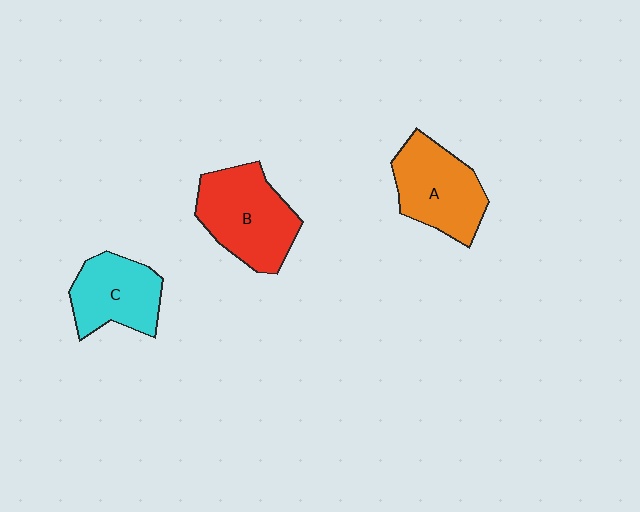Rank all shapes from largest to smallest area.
From largest to smallest: B (red), A (orange), C (cyan).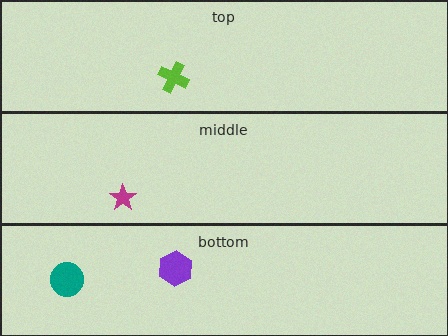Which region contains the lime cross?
The top region.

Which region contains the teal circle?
The bottom region.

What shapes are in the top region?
The lime cross.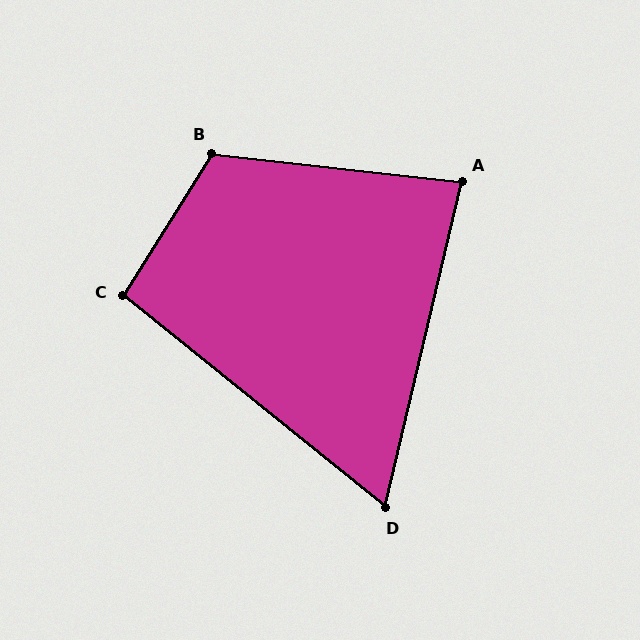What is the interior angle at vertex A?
Approximately 83 degrees (acute).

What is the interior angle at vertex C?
Approximately 97 degrees (obtuse).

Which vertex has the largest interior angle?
B, at approximately 116 degrees.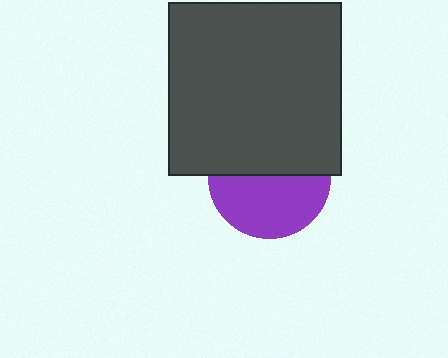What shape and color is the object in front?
The object in front is a dark gray square.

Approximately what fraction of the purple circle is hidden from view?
Roughly 48% of the purple circle is hidden behind the dark gray square.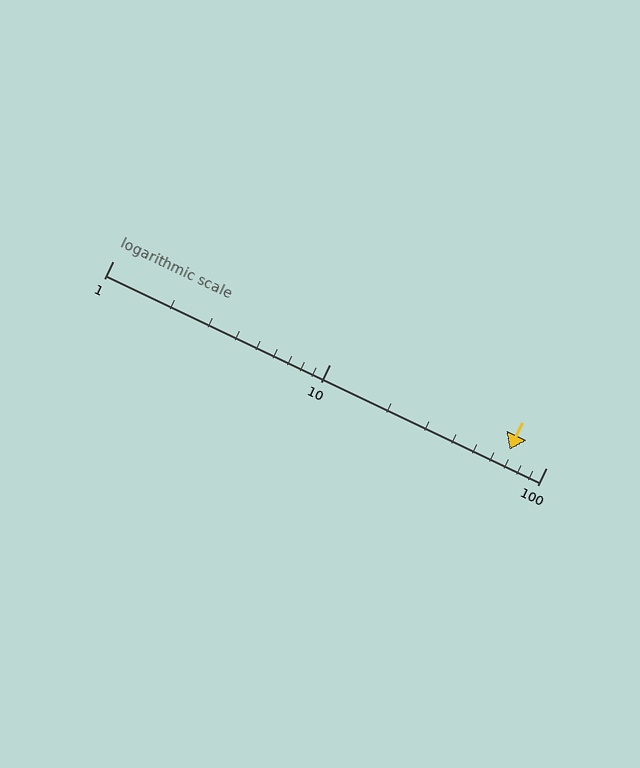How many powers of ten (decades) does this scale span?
The scale spans 2 decades, from 1 to 100.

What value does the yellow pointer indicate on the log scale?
The pointer indicates approximately 68.